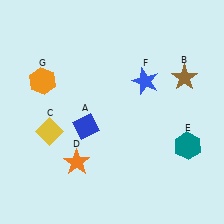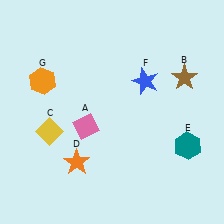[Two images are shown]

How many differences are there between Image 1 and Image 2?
There is 1 difference between the two images.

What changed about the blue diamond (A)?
In Image 1, A is blue. In Image 2, it changed to pink.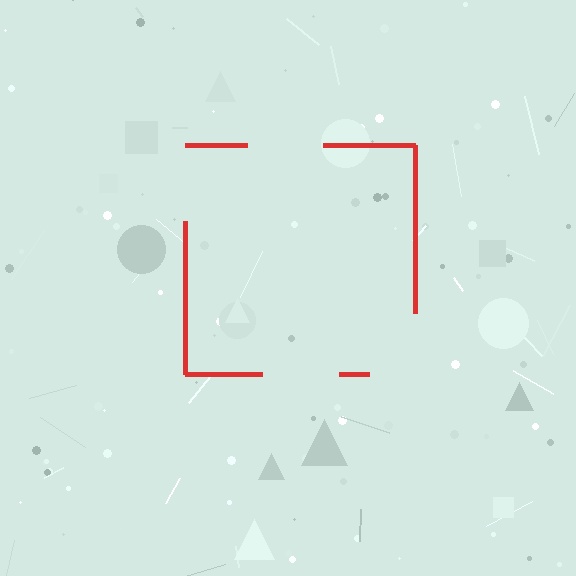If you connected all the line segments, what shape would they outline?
They would outline a square.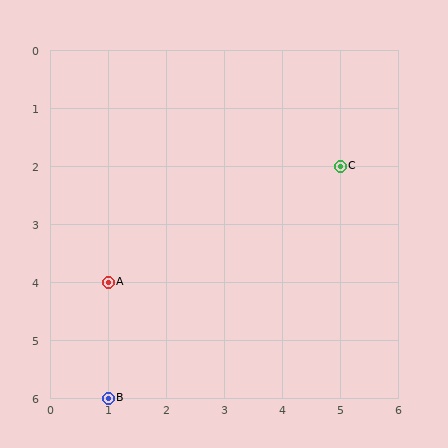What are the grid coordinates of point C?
Point C is at grid coordinates (5, 2).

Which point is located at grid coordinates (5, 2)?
Point C is at (5, 2).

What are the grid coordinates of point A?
Point A is at grid coordinates (1, 4).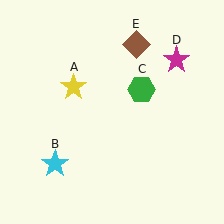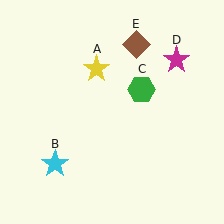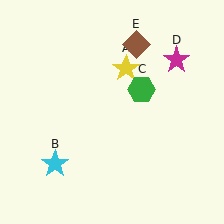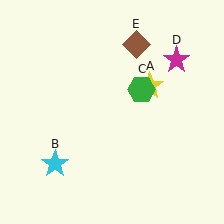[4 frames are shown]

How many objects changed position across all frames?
1 object changed position: yellow star (object A).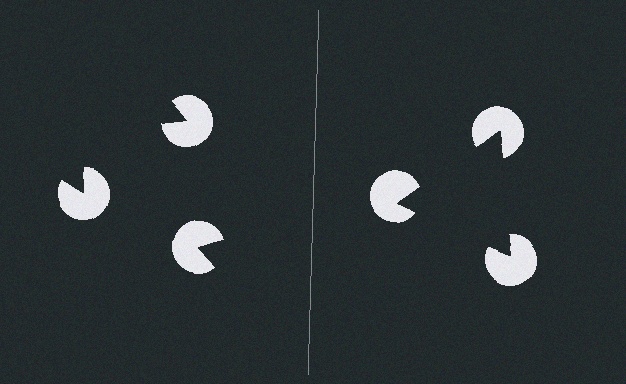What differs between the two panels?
The pac-man discs are positioned identically on both sides; only the wedge orientations differ. On the right they align to a triangle; on the left they are misaligned.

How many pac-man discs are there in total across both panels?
6 — 3 on each side.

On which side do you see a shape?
An illusory triangle appears on the right side. On the left side the wedge cuts are rotated, so no coherent shape forms.